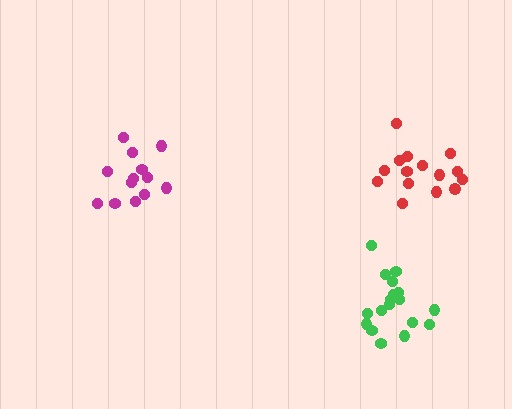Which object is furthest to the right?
The red cluster is rightmost.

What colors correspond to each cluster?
The clusters are colored: magenta, red, green.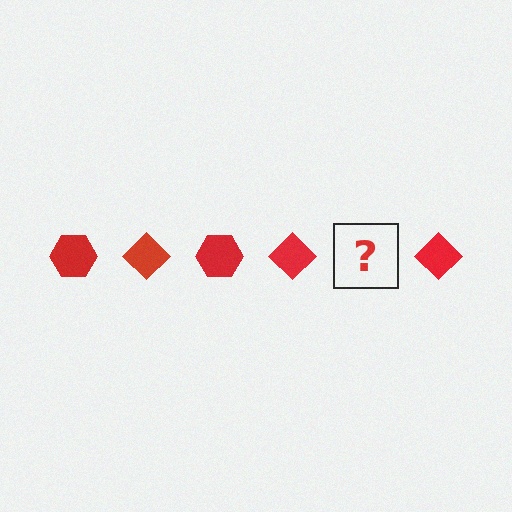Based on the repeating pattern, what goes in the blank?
The blank should be a red hexagon.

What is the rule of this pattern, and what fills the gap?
The rule is that the pattern cycles through hexagon, diamond shapes in red. The gap should be filled with a red hexagon.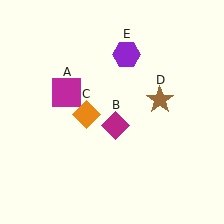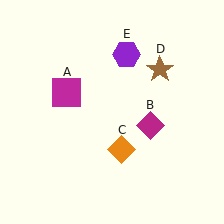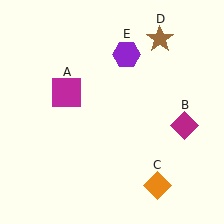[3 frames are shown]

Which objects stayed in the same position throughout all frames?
Magenta square (object A) and purple hexagon (object E) remained stationary.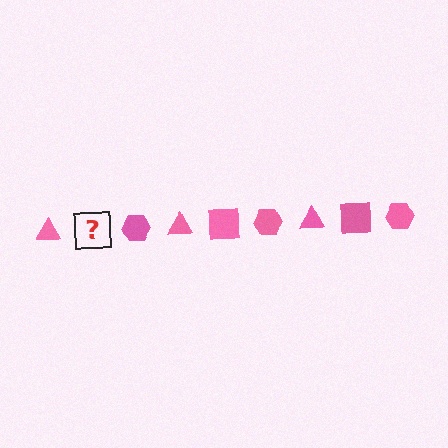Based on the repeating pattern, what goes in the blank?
The blank should be a pink square.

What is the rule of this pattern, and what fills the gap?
The rule is that the pattern cycles through triangle, square, hexagon shapes in pink. The gap should be filled with a pink square.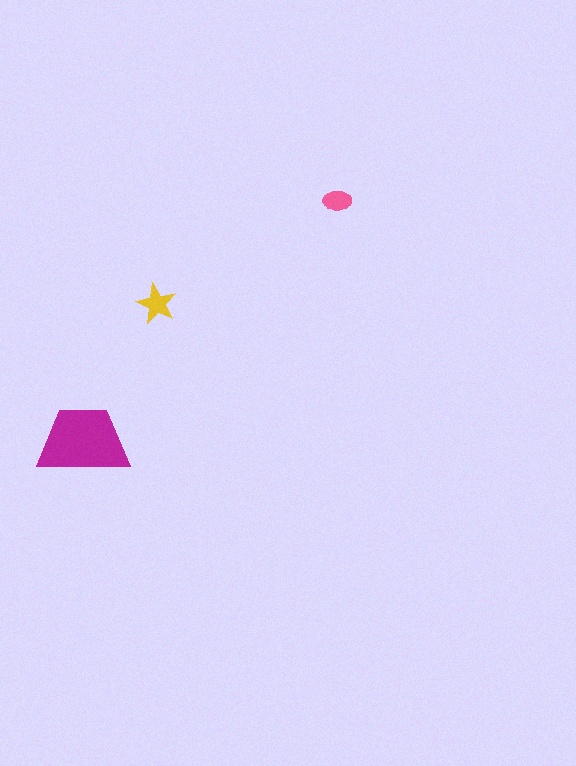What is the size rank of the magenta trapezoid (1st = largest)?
1st.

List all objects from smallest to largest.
The pink ellipse, the yellow star, the magenta trapezoid.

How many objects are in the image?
There are 3 objects in the image.